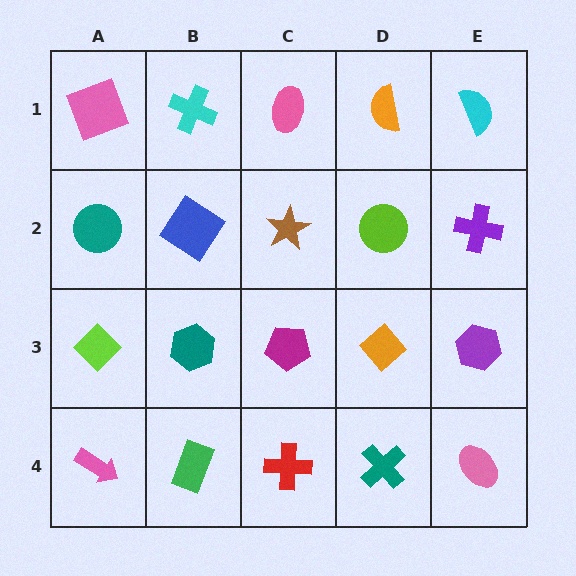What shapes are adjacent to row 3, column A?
A teal circle (row 2, column A), a pink arrow (row 4, column A), a teal hexagon (row 3, column B).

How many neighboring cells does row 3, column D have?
4.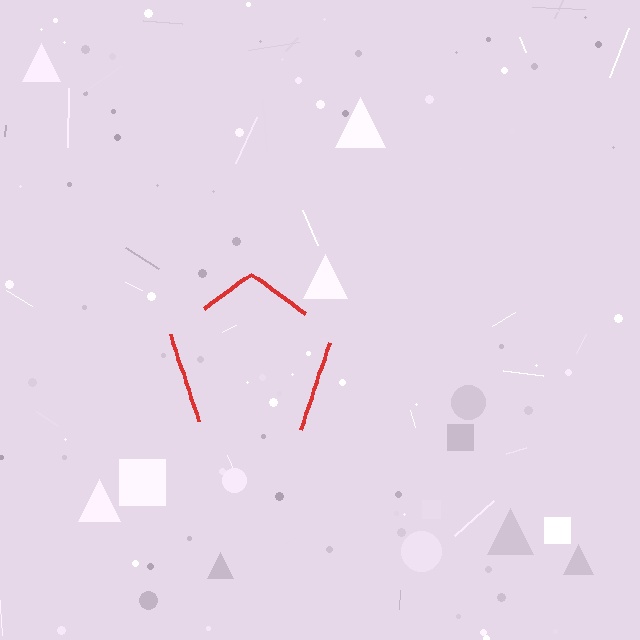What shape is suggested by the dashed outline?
The dashed outline suggests a pentagon.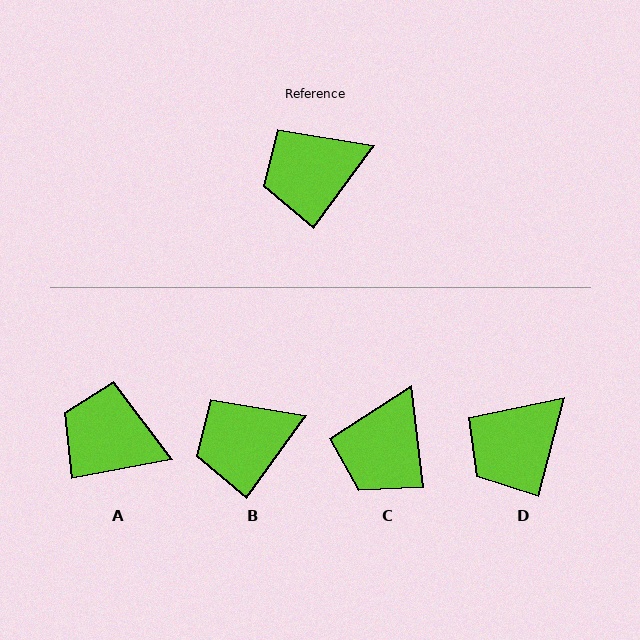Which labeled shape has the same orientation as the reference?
B.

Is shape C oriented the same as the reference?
No, it is off by about 43 degrees.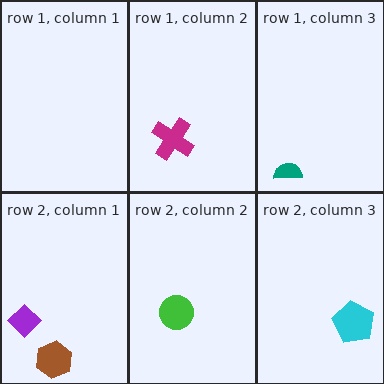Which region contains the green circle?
The row 2, column 2 region.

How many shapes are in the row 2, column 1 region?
2.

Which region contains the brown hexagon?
The row 2, column 1 region.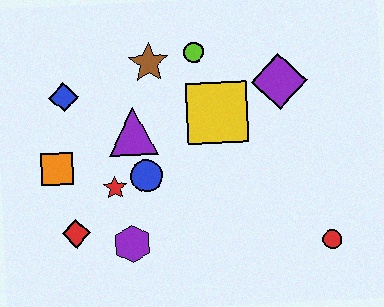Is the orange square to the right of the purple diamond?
No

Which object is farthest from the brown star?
The red circle is farthest from the brown star.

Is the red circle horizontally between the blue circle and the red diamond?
No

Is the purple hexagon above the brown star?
No